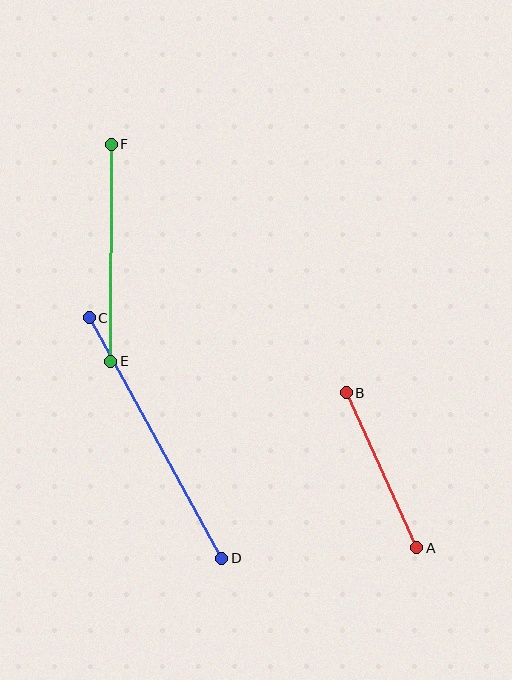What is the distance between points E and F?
The distance is approximately 217 pixels.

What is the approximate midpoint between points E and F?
The midpoint is at approximately (111, 253) pixels.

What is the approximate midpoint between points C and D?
The midpoint is at approximately (156, 438) pixels.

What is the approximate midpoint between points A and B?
The midpoint is at approximately (381, 470) pixels.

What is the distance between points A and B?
The distance is approximately 171 pixels.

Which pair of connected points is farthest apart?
Points C and D are farthest apart.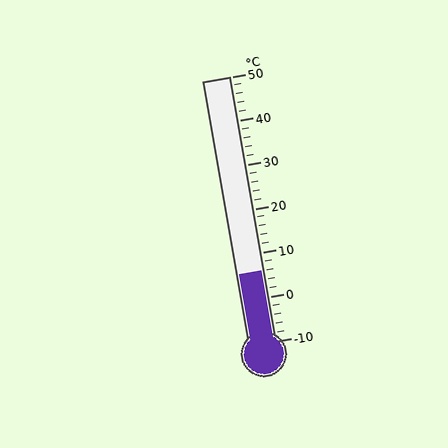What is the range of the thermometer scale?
The thermometer scale ranges from -10°C to 50°C.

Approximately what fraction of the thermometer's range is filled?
The thermometer is filled to approximately 25% of its range.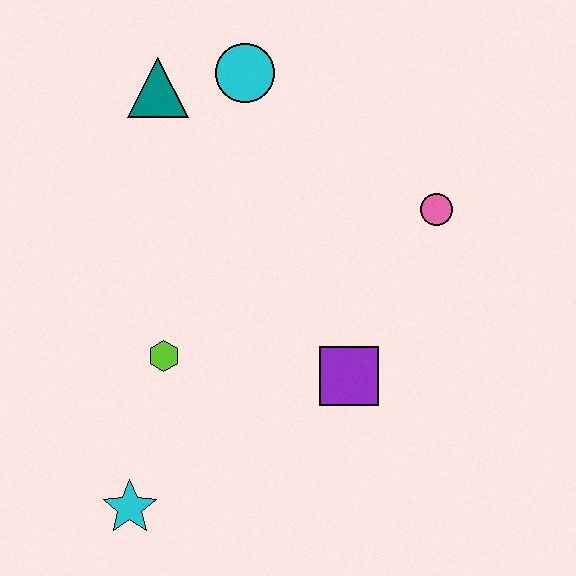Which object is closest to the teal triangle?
The cyan circle is closest to the teal triangle.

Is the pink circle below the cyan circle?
Yes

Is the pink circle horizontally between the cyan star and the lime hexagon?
No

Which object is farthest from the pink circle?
The cyan star is farthest from the pink circle.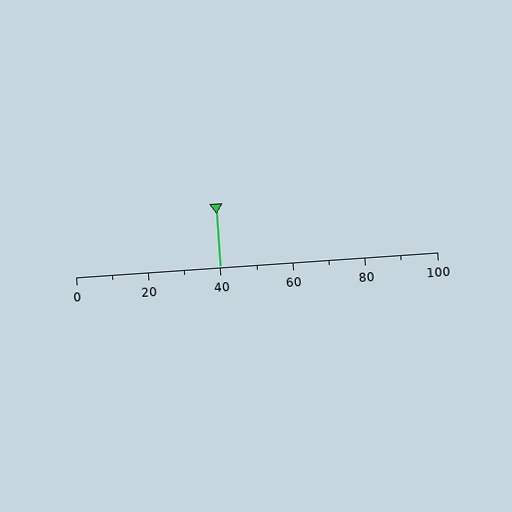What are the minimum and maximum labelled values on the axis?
The axis runs from 0 to 100.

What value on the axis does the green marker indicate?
The marker indicates approximately 40.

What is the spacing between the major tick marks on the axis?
The major ticks are spaced 20 apart.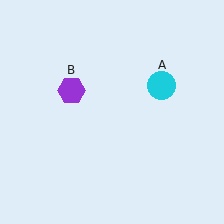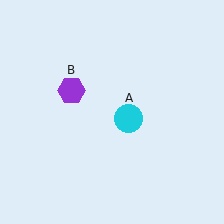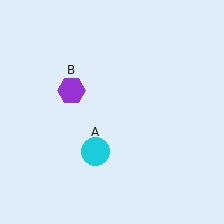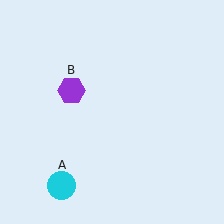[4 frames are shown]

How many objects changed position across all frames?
1 object changed position: cyan circle (object A).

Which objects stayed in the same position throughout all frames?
Purple hexagon (object B) remained stationary.